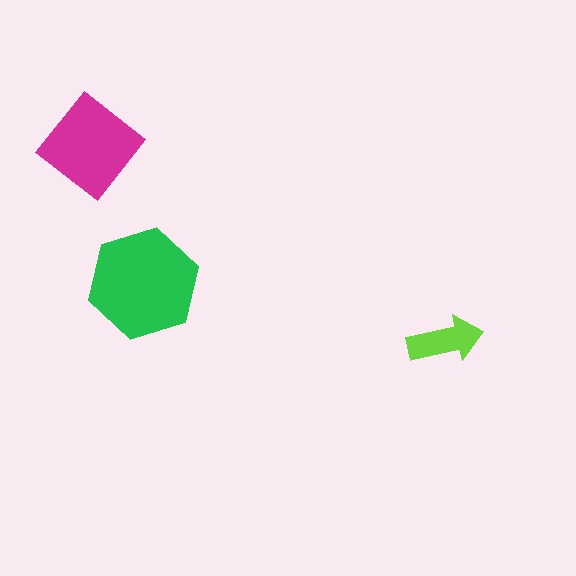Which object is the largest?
The green hexagon.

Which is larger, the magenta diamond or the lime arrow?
The magenta diamond.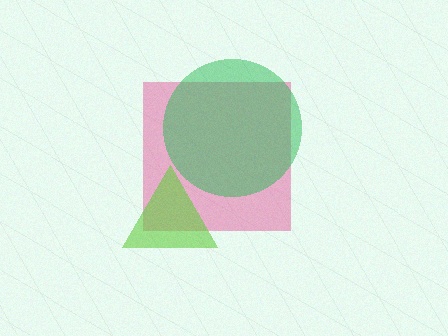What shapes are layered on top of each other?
The layered shapes are: a pink square, a lime triangle, a green circle.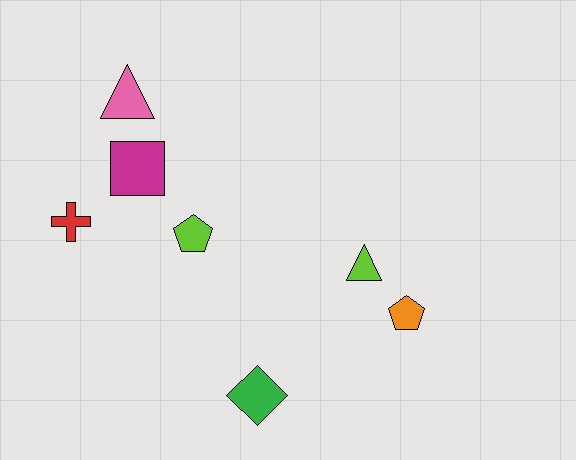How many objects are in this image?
There are 7 objects.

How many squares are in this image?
There is 1 square.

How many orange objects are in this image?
There is 1 orange object.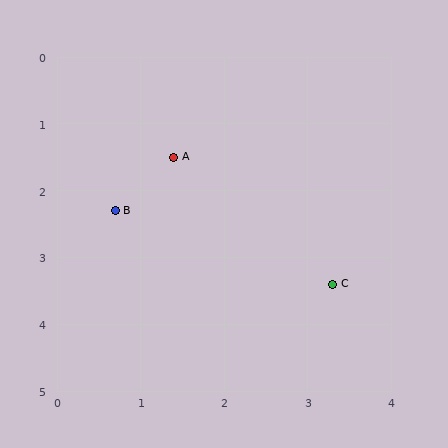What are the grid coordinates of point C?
Point C is at approximately (3.3, 3.4).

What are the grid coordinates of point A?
Point A is at approximately (1.4, 1.5).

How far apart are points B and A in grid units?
Points B and A are about 1.1 grid units apart.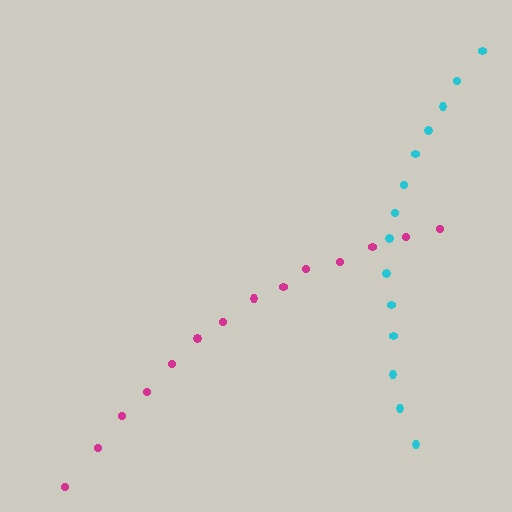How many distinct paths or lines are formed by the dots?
There are 2 distinct paths.